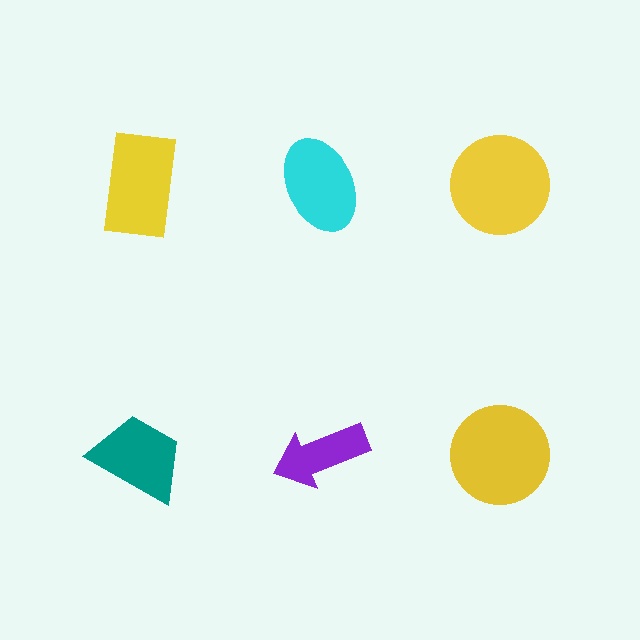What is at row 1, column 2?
A cyan ellipse.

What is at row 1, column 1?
A yellow rectangle.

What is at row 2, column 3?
A yellow circle.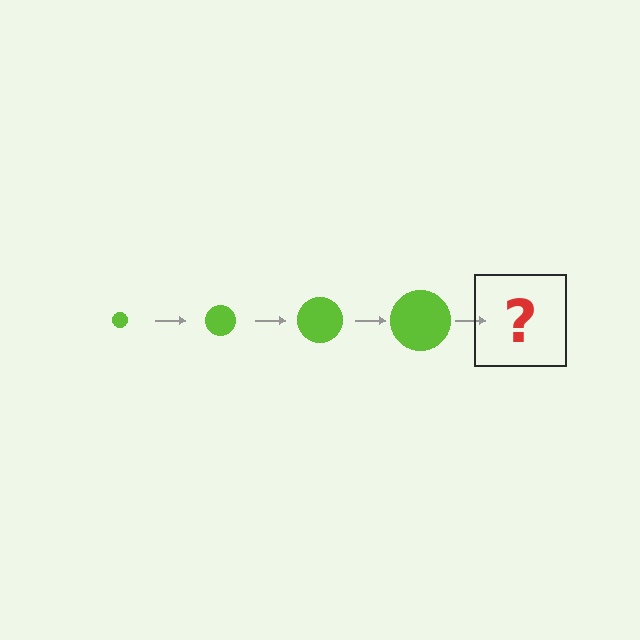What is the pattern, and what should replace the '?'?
The pattern is that the circle gets progressively larger each step. The '?' should be a lime circle, larger than the previous one.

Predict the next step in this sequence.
The next step is a lime circle, larger than the previous one.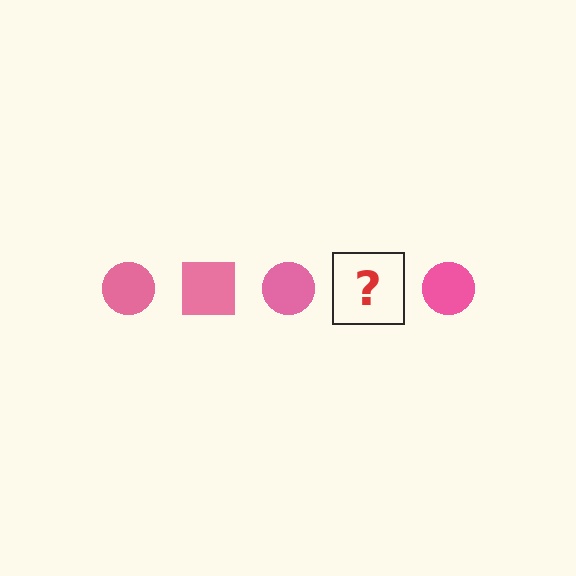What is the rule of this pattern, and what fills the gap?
The rule is that the pattern cycles through circle, square shapes in pink. The gap should be filled with a pink square.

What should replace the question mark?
The question mark should be replaced with a pink square.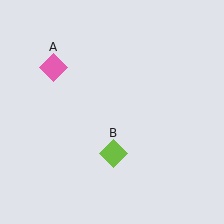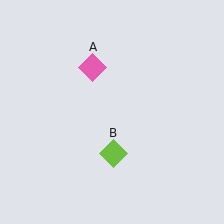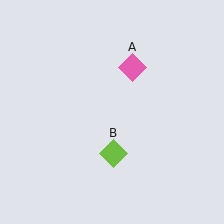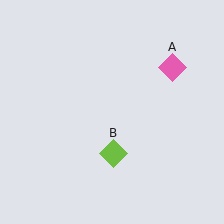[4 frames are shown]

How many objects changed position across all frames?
1 object changed position: pink diamond (object A).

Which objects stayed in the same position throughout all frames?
Lime diamond (object B) remained stationary.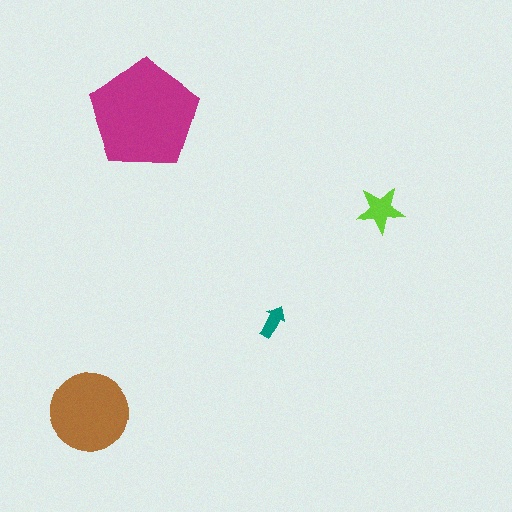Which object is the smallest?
The teal arrow.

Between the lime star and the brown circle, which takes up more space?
The brown circle.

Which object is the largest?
The magenta pentagon.